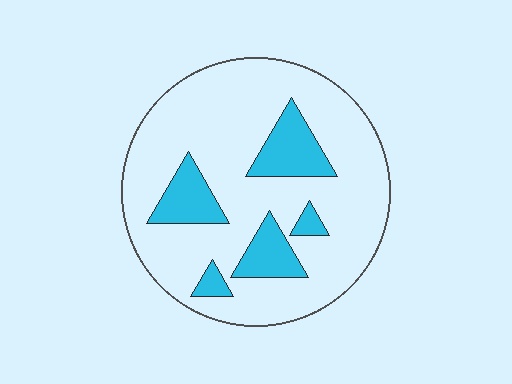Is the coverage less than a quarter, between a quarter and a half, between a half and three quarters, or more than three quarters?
Less than a quarter.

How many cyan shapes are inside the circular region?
5.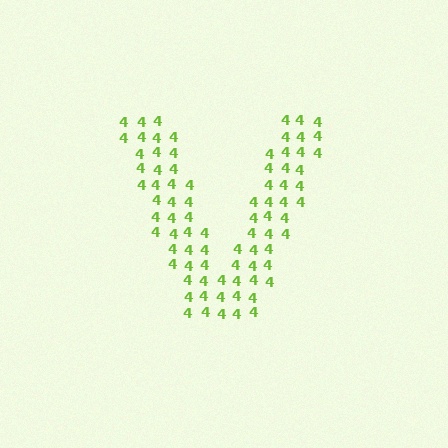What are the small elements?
The small elements are digit 4's.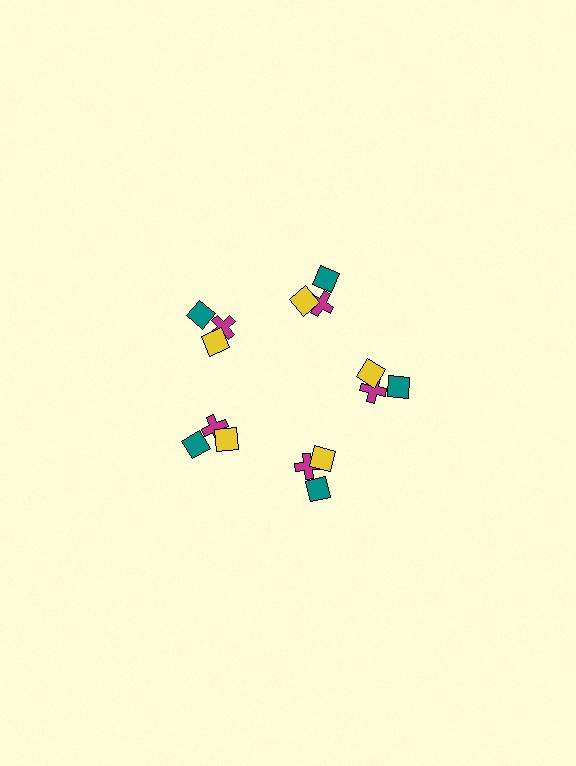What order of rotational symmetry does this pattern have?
This pattern has 5-fold rotational symmetry.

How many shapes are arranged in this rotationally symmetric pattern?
There are 15 shapes, arranged in 5 groups of 3.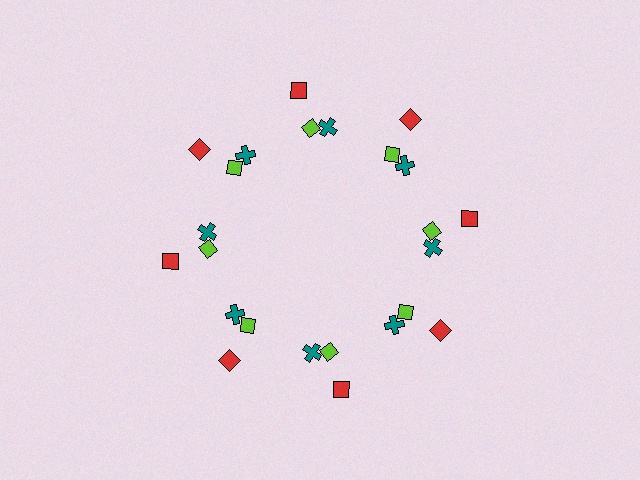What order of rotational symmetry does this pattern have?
This pattern has 8-fold rotational symmetry.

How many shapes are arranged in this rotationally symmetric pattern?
There are 24 shapes, arranged in 8 groups of 3.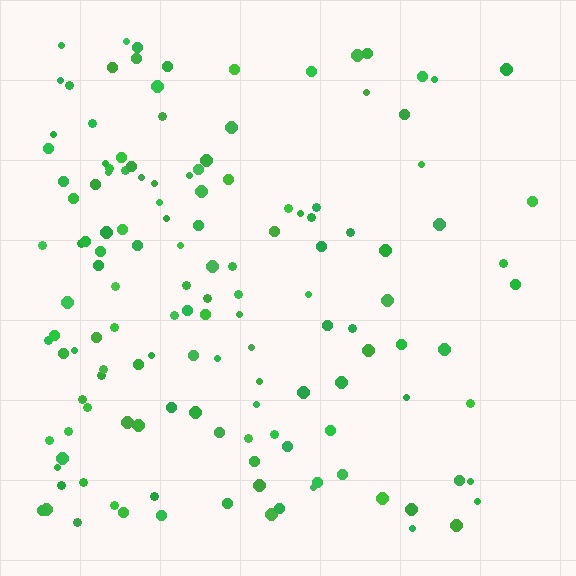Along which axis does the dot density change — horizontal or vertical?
Horizontal.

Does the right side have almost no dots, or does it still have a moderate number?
Still a moderate number, just noticeably fewer than the left.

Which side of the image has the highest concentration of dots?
The left.